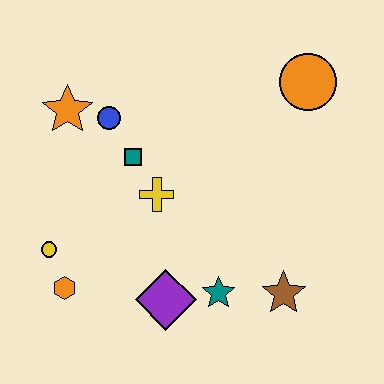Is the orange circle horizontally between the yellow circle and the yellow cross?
No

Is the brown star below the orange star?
Yes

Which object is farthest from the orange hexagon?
The orange circle is farthest from the orange hexagon.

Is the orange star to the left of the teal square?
Yes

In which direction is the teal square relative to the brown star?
The teal square is to the left of the brown star.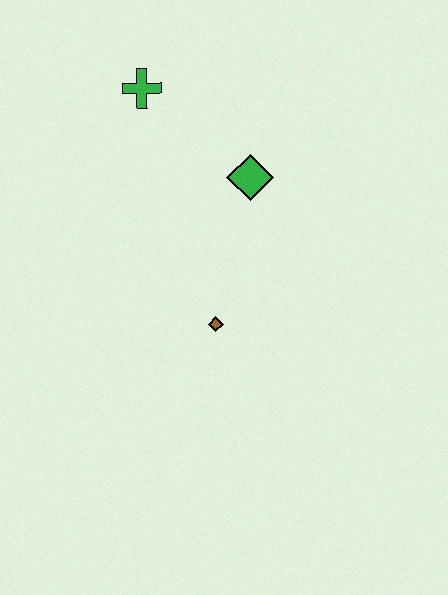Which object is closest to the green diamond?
The green cross is closest to the green diamond.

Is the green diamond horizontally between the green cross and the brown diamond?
No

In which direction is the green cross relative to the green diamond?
The green cross is to the left of the green diamond.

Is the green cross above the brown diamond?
Yes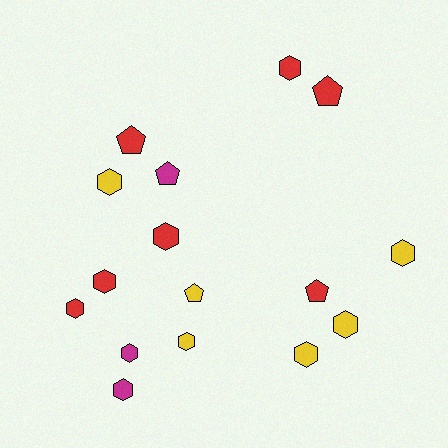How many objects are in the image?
There are 16 objects.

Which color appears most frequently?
Red, with 7 objects.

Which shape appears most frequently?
Hexagon, with 11 objects.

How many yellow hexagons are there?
There are 5 yellow hexagons.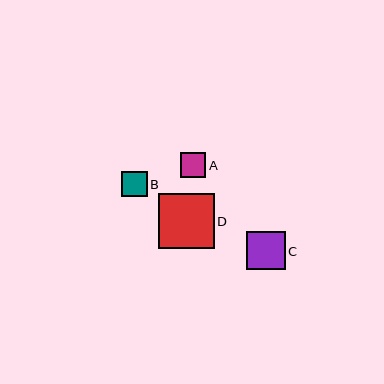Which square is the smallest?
Square A is the smallest with a size of approximately 25 pixels.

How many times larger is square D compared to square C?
Square D is approximately 1.4 times the size of square C.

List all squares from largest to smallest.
From largest to smallest: D, C, B, A.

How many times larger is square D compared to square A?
Square D is approximately 2.2 times the size of square A.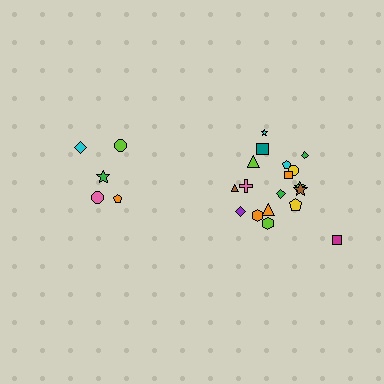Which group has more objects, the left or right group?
The right group.